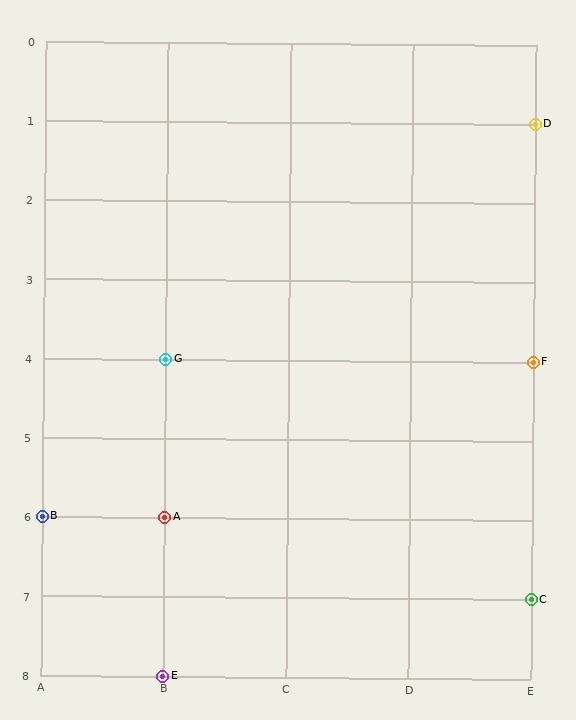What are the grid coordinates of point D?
Point D is at grid coordinates (E, 1).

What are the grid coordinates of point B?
Point B is at grid coordinates (A, 6).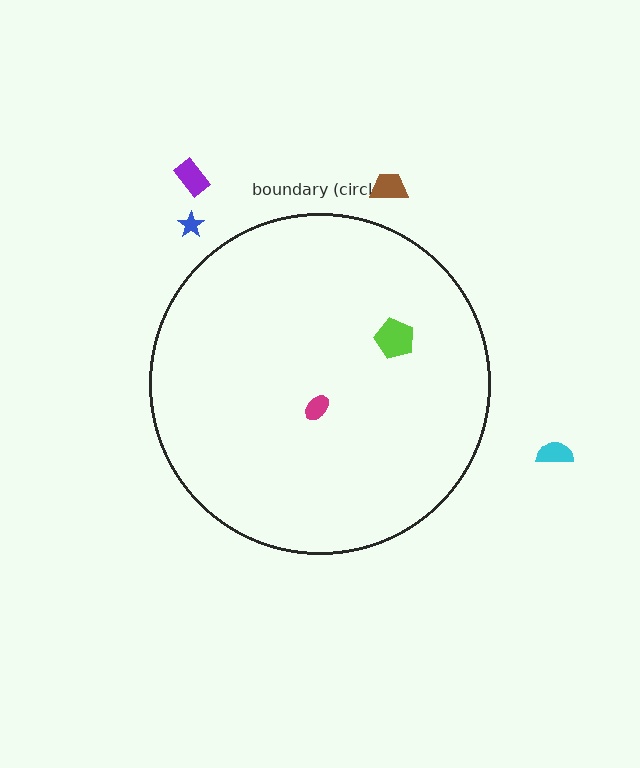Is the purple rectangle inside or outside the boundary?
Outside.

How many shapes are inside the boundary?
2 inside, 4 outside.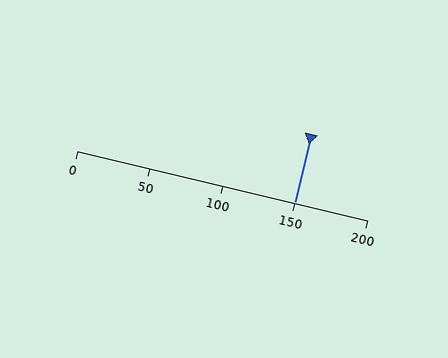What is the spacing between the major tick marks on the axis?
The major ticks are spaced 50 apart.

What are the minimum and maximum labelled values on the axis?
The axis runs from 0 to 200.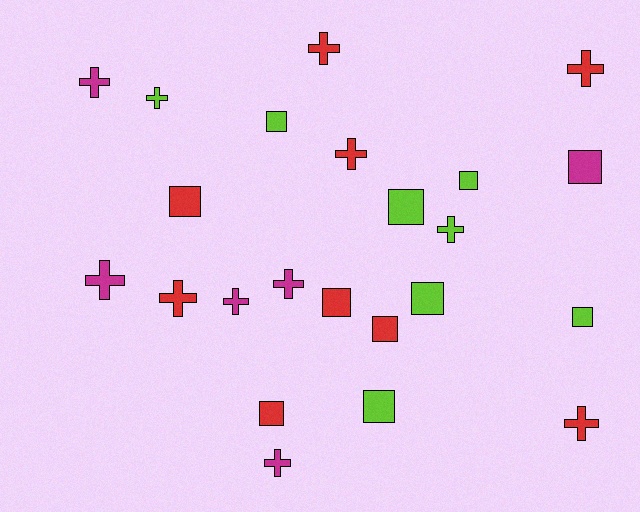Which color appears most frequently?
Red, with 9 objects.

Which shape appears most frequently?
Cross, with 12 objects.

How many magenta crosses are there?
There are 5 magenta crosses.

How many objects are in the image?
There are 23 objects.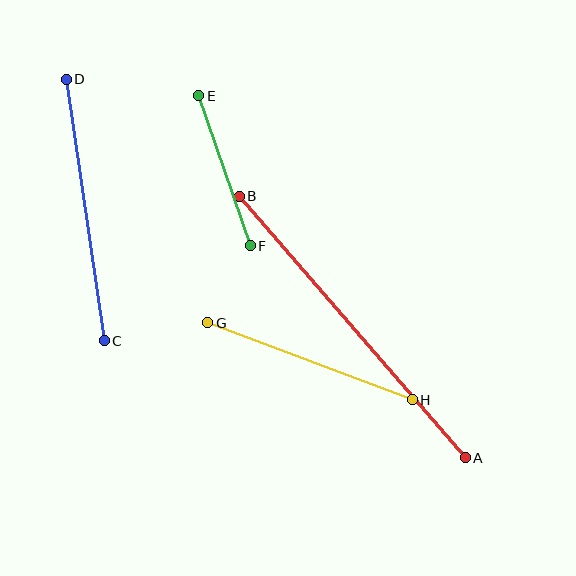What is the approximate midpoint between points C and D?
The midpoint is at approximately (85, 210) pixels.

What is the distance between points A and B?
The distance is approximately 346 pixels.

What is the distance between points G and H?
The distance is approximately 219 pixels.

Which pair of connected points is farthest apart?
Points A and B are farthest apart.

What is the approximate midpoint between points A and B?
The midpoint is at approximately (352, 327) pixels.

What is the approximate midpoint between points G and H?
The midpoint is at approximately (310, 361) pixels.